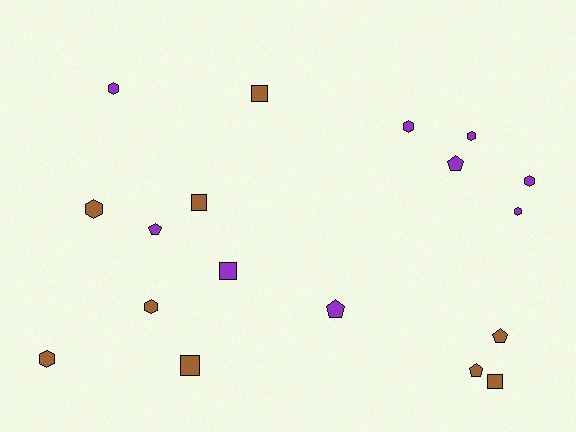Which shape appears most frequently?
Hexagon, with 8 objects.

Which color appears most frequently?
Purple, with 9 objects.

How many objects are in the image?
There are 18 objects.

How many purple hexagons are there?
There are 5 purple hexagons.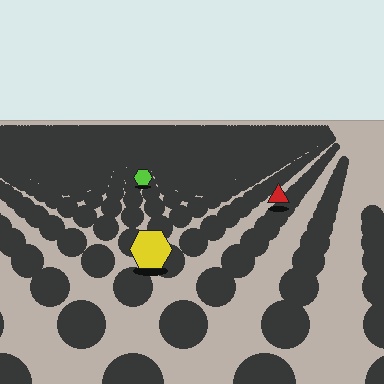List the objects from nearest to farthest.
From nearest to farthest: the yellow hexagon, the red triangle, the lime hexagon.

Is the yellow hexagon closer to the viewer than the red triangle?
Yes. The yellow hexagon is closer — you can tell from the texture gradient: the ground texture is coarser near it.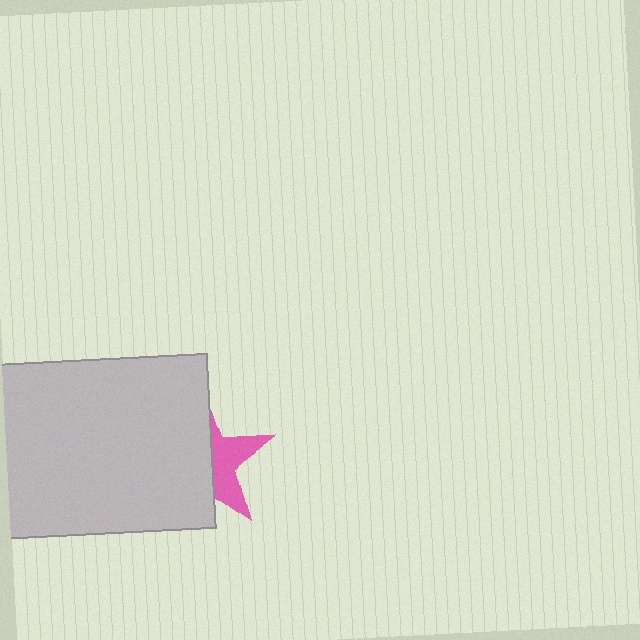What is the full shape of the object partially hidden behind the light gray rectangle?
The partially hidden object is a pink star.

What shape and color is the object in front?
The object in front is a light gray rectangle.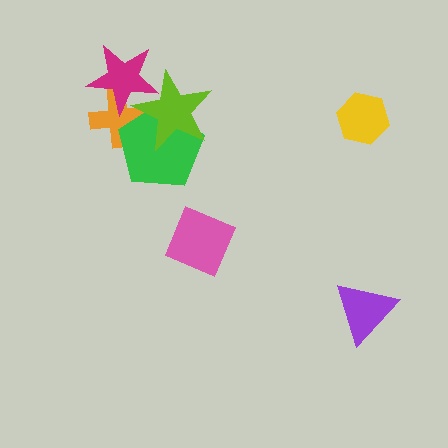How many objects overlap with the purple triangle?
0 objects overlap with the purple triangle.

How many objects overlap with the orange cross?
3 objects overlap with the orange cross.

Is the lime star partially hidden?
Yes, it is partially covered by another shape.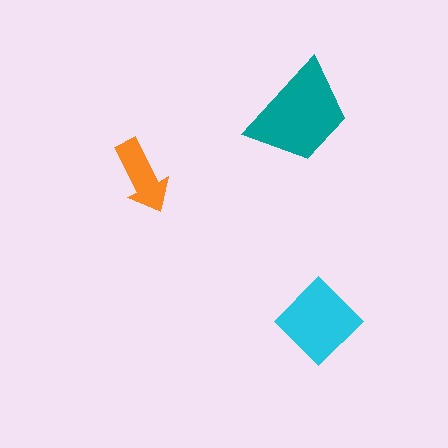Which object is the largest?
The teal trapezoid.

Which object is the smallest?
The orange arrow.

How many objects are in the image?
There are 3 objects in the image.